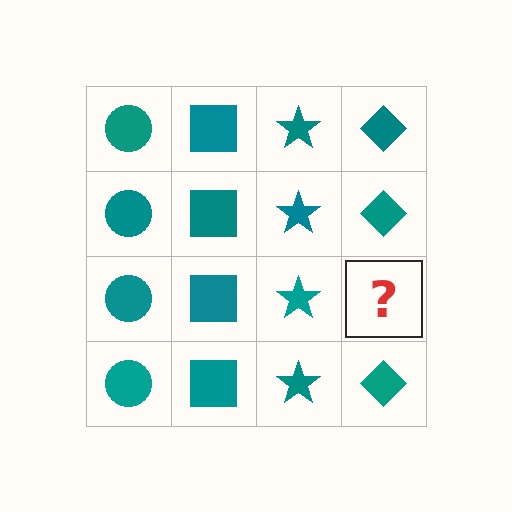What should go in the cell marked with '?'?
The missing cell should contain a teal diamond.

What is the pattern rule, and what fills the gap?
The rule is that each column has a consistent shape. The gap should be filled with a teal diamond.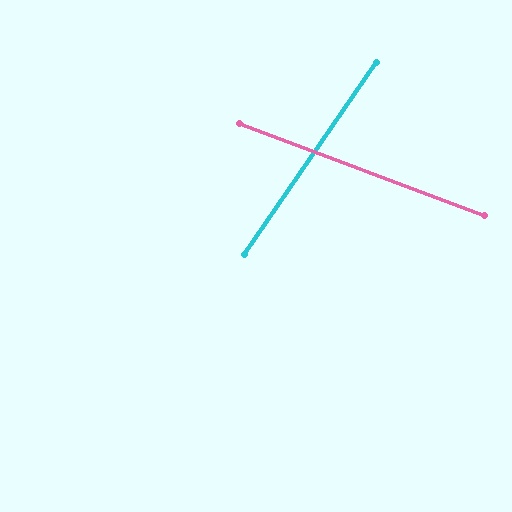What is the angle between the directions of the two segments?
Approximately 76 degrees.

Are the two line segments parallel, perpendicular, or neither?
Neither parallel nor perpendicular — they differ by about 76°.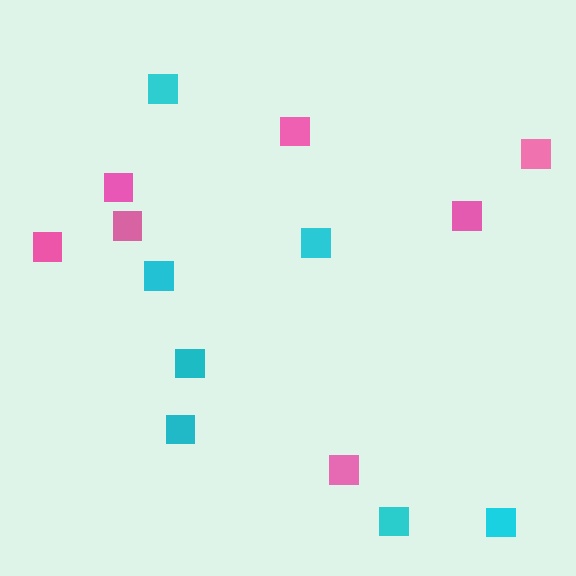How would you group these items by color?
There are 2 groups: one group of pink squares (7) and one group of cyan squares (7).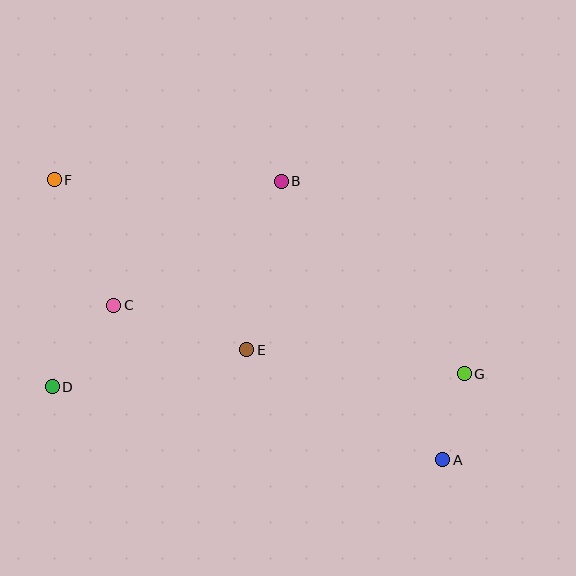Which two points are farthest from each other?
Points A and F are farthest from each other.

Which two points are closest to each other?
Points A and G are closest to each other.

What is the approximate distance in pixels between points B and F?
The distance between B and F is approximately 227 pixels.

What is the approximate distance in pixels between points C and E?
The distance between C and E is approximately 140 pixels.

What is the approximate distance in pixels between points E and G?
The distance between E and G is approximately 219 pixels.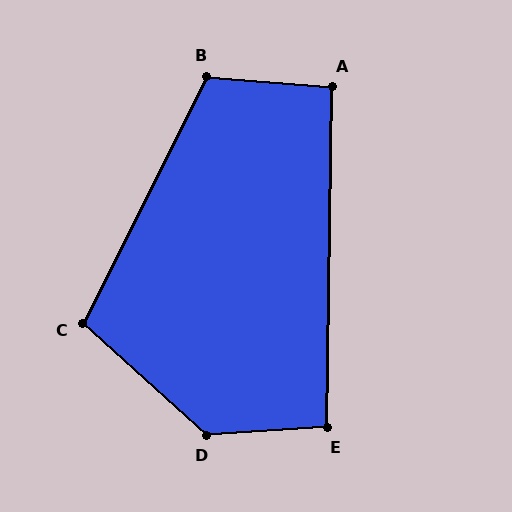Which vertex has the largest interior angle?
D, at approximately 134 degrees.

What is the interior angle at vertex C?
Approximately 105 degrees (obtuse).